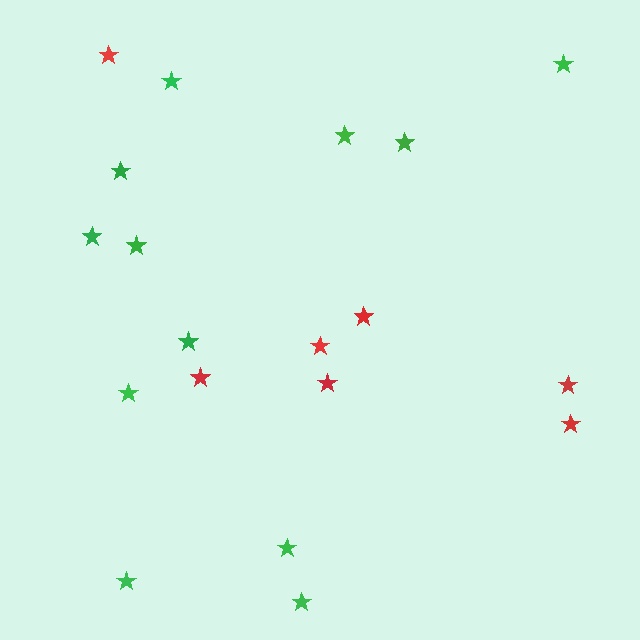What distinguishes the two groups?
There are 2 groups: one group of green stars (12) and one group of red stars (7).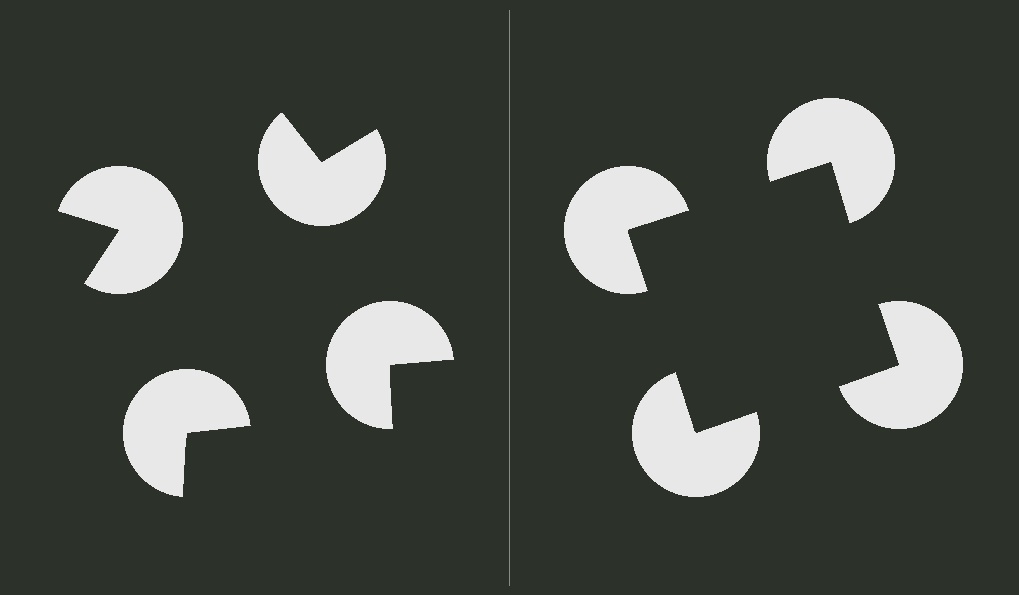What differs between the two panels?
The pac-man discs are positioned identically on both sides; only the wedge orientations differ. On the right they align to a square; on the left they are misaligned.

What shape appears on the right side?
An illusory square.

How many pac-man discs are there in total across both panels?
8 — 4 on each side.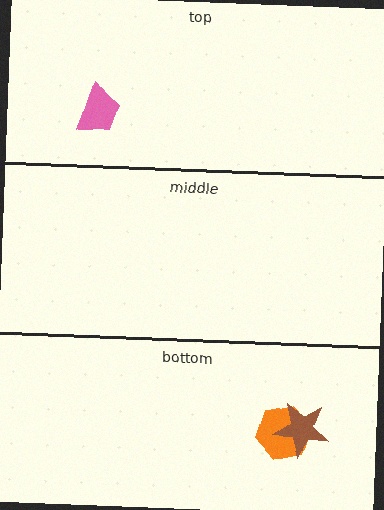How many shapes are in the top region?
1.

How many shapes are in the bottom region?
2.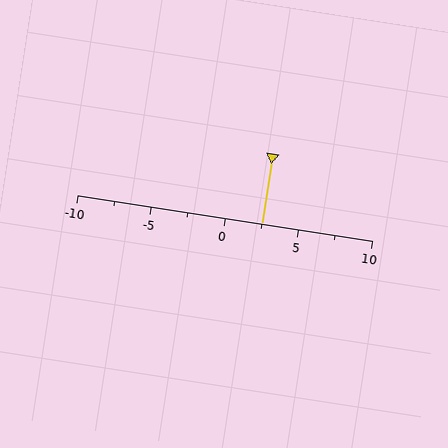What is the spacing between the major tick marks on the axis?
The major ticks are spaced 5 apart.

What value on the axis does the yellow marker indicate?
The marker indicates approximately 2.5.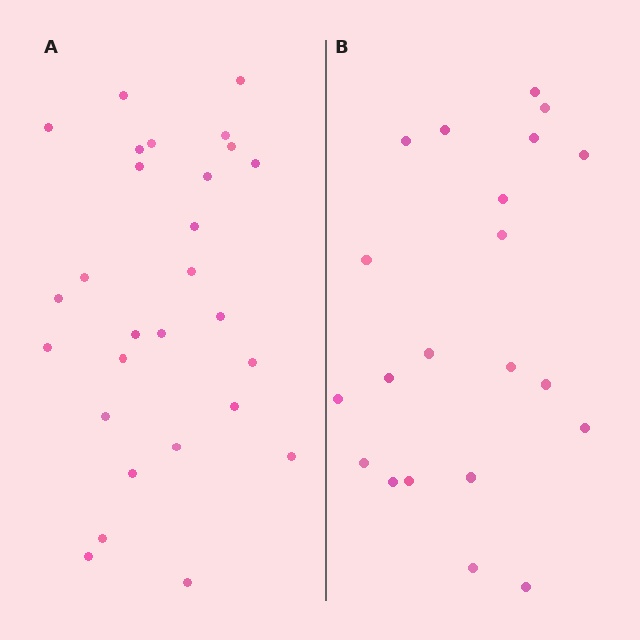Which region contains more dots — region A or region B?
Region A (the left region) has more dots.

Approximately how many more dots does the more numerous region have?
Region A has roughly 8 or so more dots than region B.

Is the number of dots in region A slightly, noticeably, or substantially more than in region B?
Region A has noticeably more, but not dramatically so. The ratio is roughly 1.3 to 1.